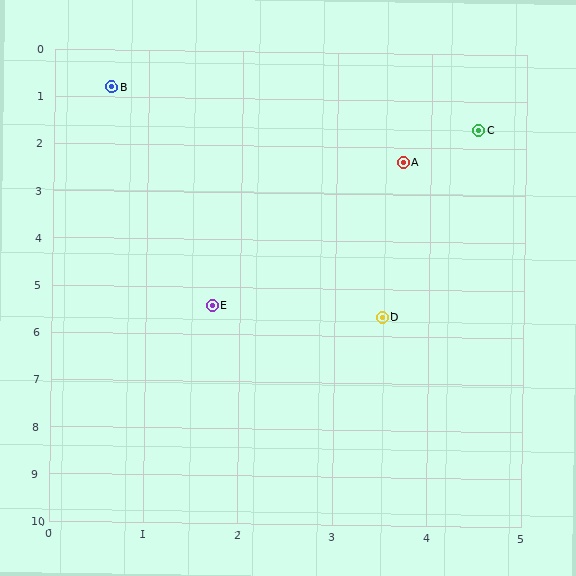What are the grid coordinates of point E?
Point E is at approximately (1.7, 5.4).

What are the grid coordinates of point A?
Point A is at approximately (3.7, 2.3).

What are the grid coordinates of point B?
Point B is at approximately (0.6, 0.8).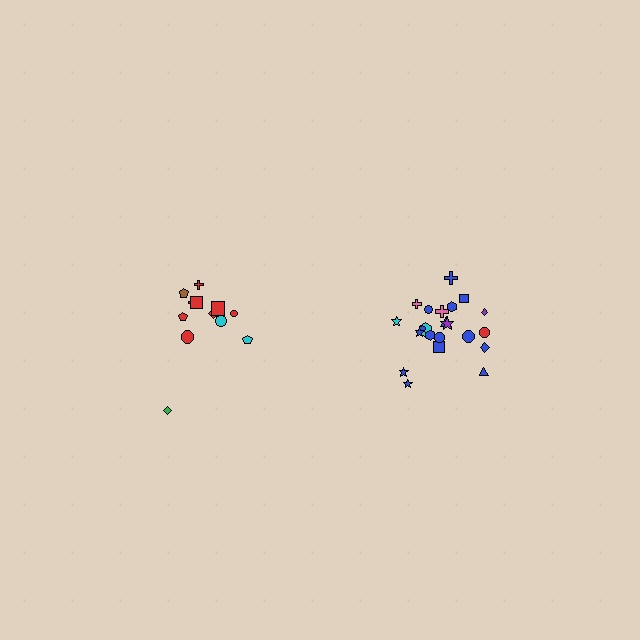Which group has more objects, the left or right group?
The right group.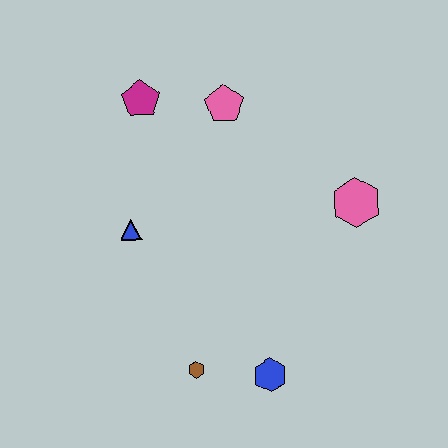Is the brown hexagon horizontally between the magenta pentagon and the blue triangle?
No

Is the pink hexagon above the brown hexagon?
Yes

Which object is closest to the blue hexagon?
The brown hexagon is closest to the blue hexagon.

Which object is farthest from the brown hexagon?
The magenta pentagon is farthest from the brown hexagon.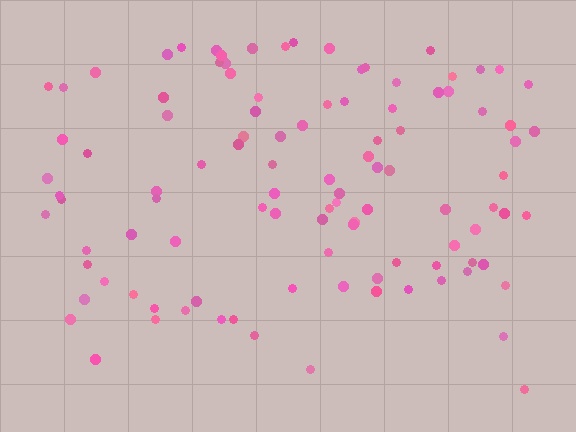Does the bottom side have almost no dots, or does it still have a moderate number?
Still a moderate number, just noticeably fewer than the top.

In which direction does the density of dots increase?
From bottom to top, with the top side densest.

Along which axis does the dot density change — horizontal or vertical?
Vertical.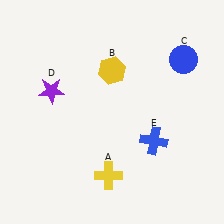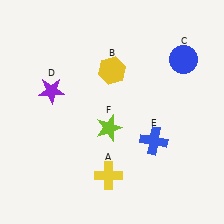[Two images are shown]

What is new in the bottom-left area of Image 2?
A lime star (F) was added in the bottom-left area of Image 2.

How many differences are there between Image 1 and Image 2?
There is 1 difference between the two images.